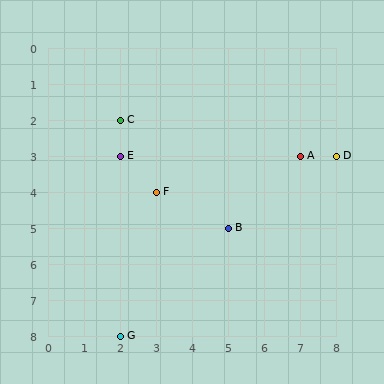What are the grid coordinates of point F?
Point F is at grid coordinates (3, 4).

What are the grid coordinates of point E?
Point E is at grid coordinates (2, 3).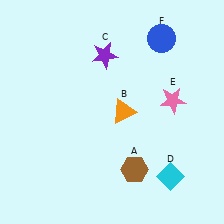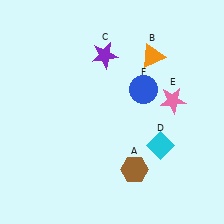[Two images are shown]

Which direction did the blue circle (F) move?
The blue circle (F) moved down.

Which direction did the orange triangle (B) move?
The orange triangle (B) moved up.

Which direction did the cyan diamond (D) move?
The cyan diamond (D) moved up.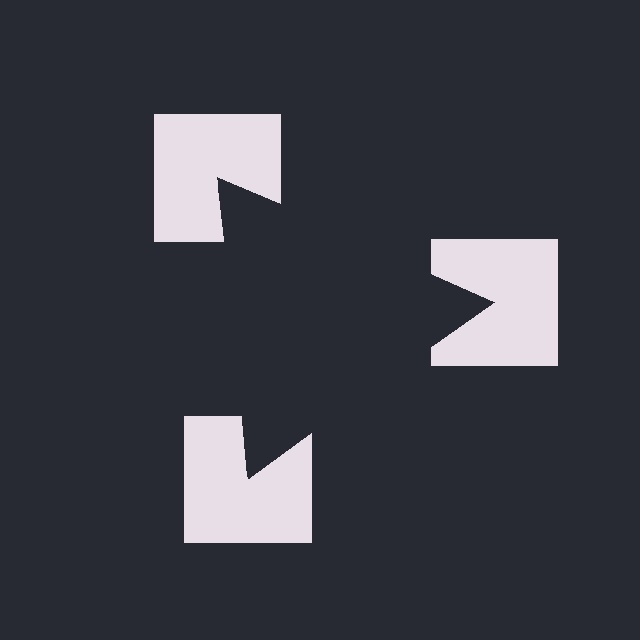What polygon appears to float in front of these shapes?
An illusory triangle — its edges are inferred from the aligned wedge cuts in the notched squares, not physically drawn.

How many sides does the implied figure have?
3 sides.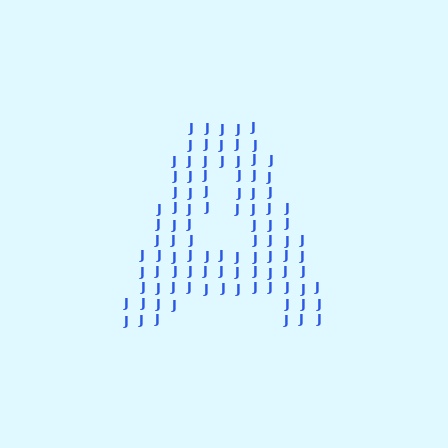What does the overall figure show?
The overall figure shows the letter A.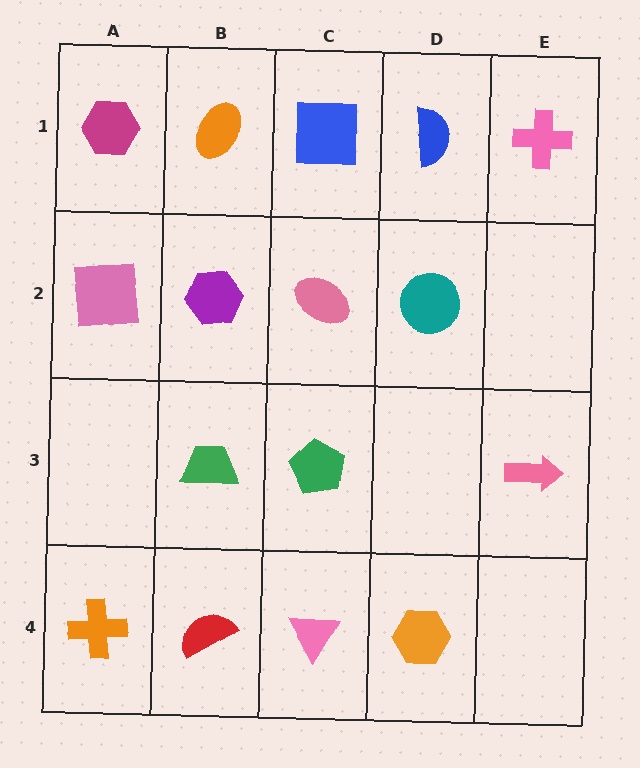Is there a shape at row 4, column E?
No, that cell is empty.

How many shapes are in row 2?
4 shapes.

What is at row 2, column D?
A teal circle.